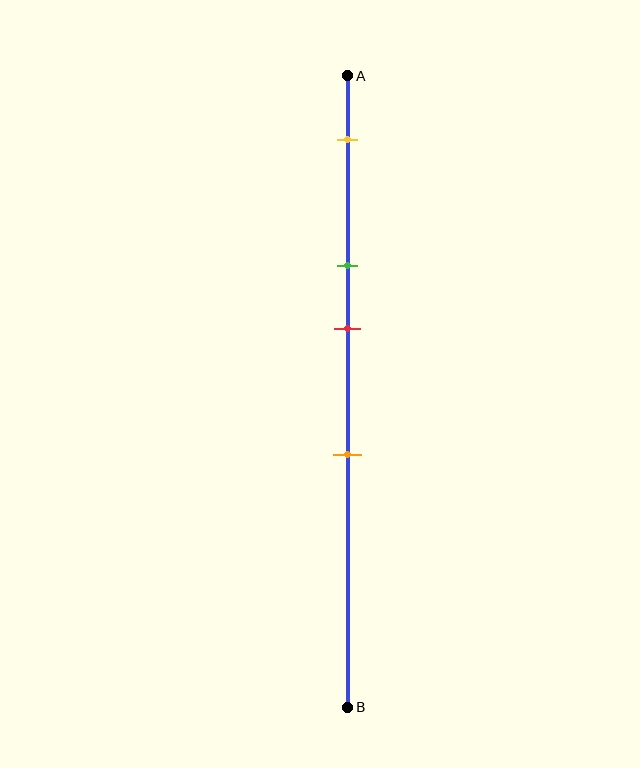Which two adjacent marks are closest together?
The green and red marks are the closest adjacent pair.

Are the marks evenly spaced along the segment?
No, the marks are not evenly spaced.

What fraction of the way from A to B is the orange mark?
The orange mark is approximately 60% (0.6) of the way from A to B.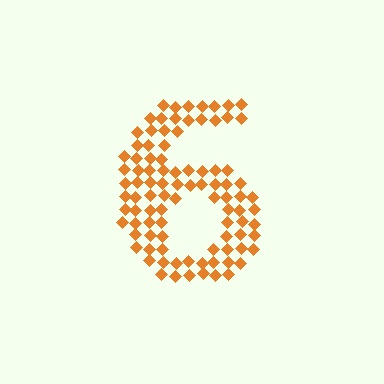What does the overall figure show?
The overall figure shows the digit 6.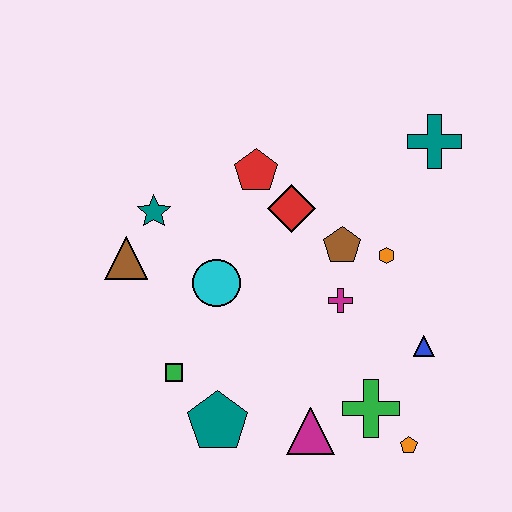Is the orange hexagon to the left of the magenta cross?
No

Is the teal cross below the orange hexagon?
No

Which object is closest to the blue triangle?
The green cross is closest to the blue triangle.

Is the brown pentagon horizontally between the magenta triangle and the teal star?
No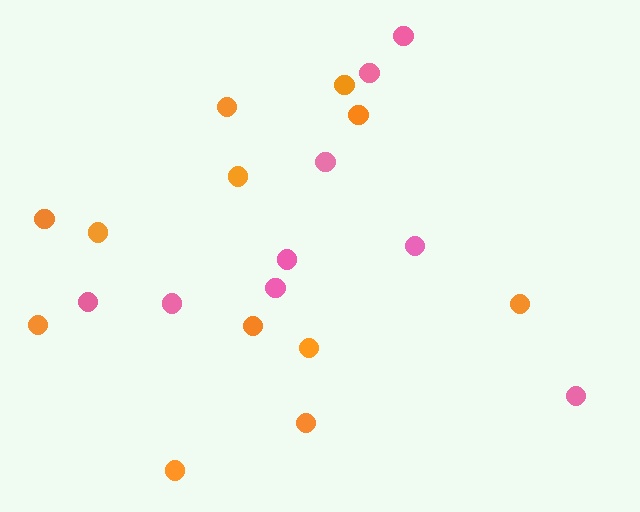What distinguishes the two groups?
There are 2 groups: one group of pink circles (9) and one group of orange circles (12).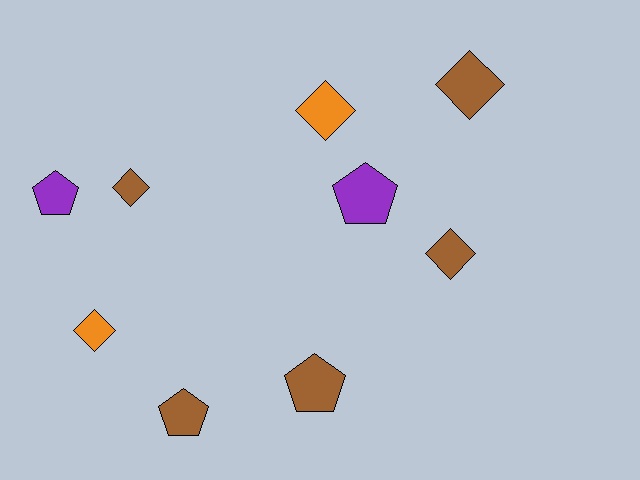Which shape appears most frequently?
Diamond, with 5 objects.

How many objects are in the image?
There are 9 objects.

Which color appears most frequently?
Brown, with 5 objects.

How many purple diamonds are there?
There are no purple diamonds.